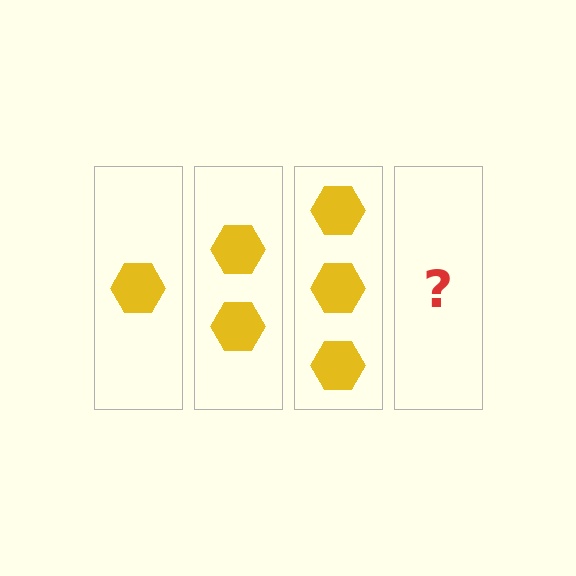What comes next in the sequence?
The next element should be 4 hexagons.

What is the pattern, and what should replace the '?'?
The pattern is that each step adds one more hexagon. The '?' should be 4 hexagons.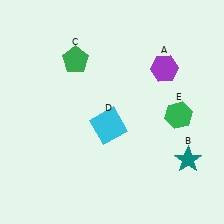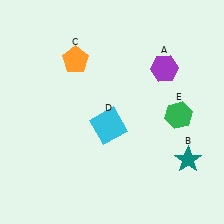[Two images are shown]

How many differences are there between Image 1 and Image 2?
There is 1 difference between the two images.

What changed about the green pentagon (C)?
In Image 1, C is green. In Image 2, it changed to orange.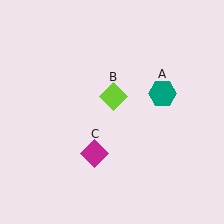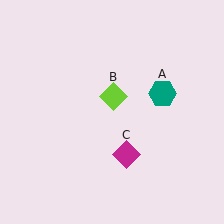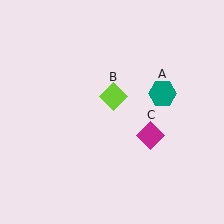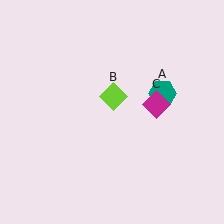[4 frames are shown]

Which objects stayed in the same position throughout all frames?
Teal hexagon (object A) and lime diamond (object B) remained stationary.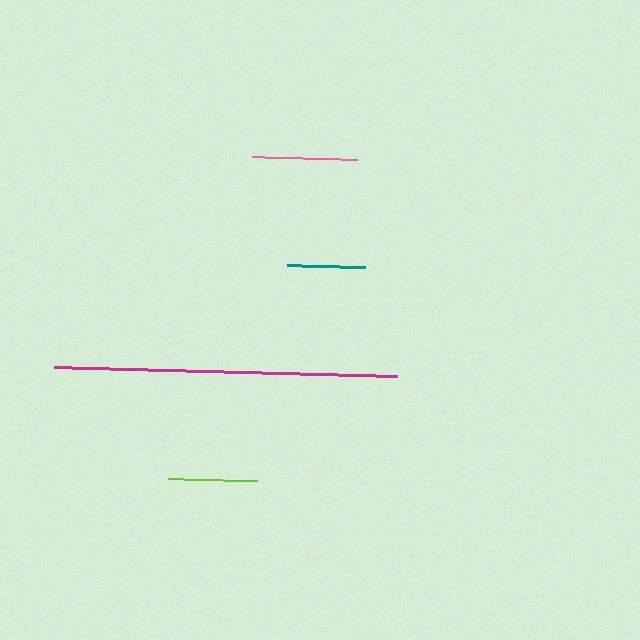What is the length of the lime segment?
The lime segment is approximately 89 pixels long.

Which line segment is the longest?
The magenta line is the longest at approximately 343 pixels.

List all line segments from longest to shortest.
From longest to shortest: magenta, pink, lime, teal.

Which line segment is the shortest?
The teal line is the shortest at approximately 79 pixels.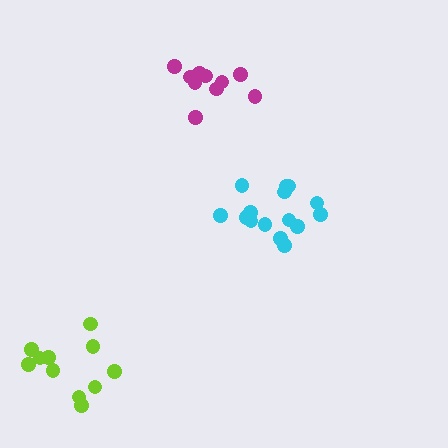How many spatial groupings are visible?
There are 3 spatial groupings.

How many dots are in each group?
Group 1: 11 dots, Group 2: 15 dots, Group 3: 10 dots (36 total).